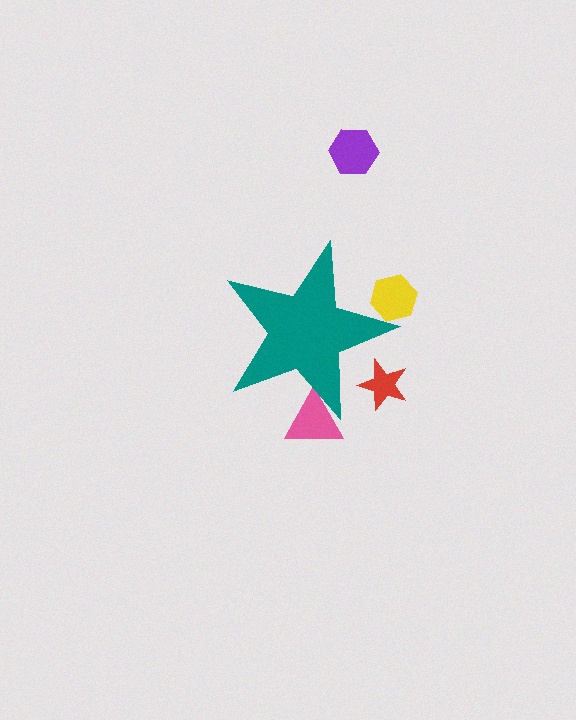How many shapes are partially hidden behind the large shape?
3 shapes are partially hidden.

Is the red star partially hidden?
Yes, the red star is partially hidden behind the teal star.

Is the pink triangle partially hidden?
Yes, the pink triangle is partially hidden behind the teal star.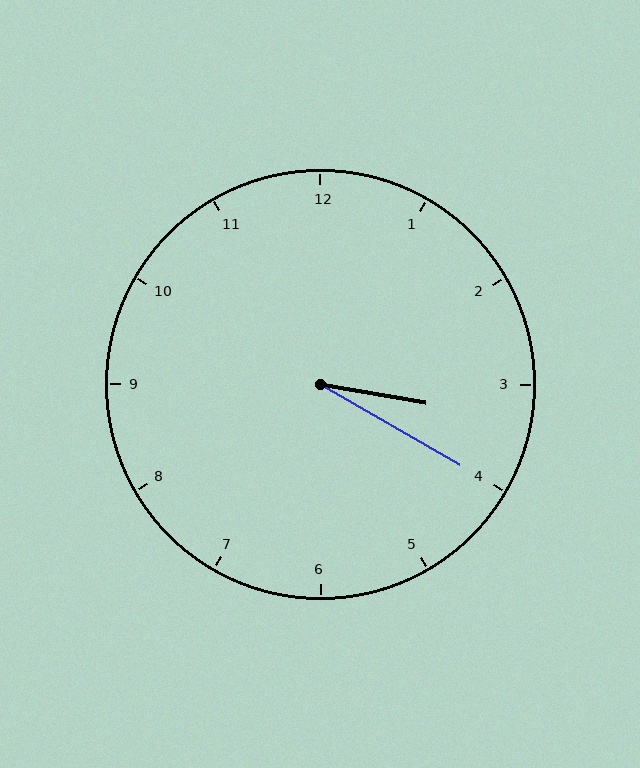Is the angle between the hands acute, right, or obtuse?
It is acute.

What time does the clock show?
3:20.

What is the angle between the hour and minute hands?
Approximately 20 degrees.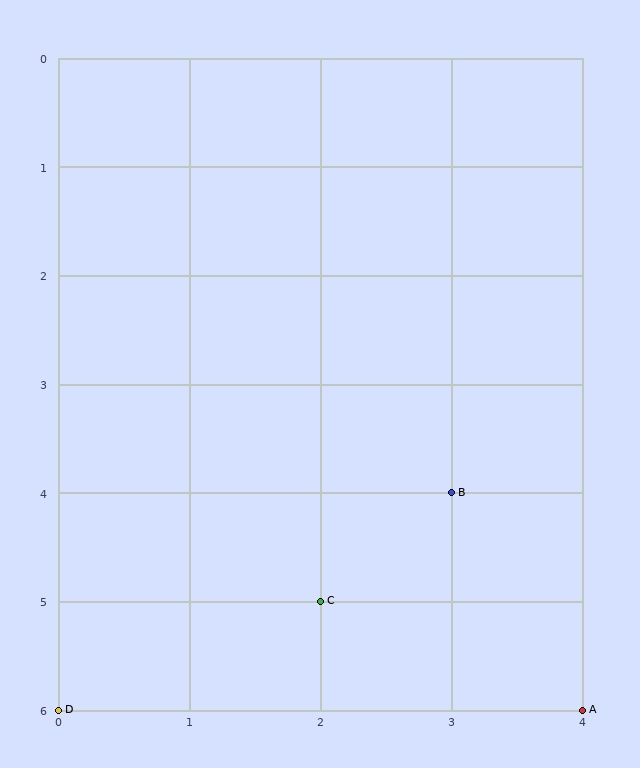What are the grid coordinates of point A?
Point A is at grid coordinates (4, 6).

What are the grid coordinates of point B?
Point B is at grid coordinates (3, 4).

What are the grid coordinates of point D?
Point D is at grid coordinates (0, 6).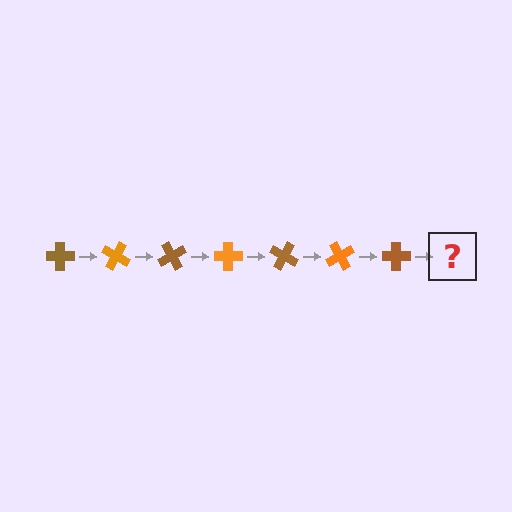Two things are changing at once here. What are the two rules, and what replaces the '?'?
The two rules are that it rotates 30 degrees each step and the color cycles through brown and orange. The '?' should be an orange cross, rotated 210 degrees from the start.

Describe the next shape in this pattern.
It should be an orange cross, rotated 210 degrees from the start.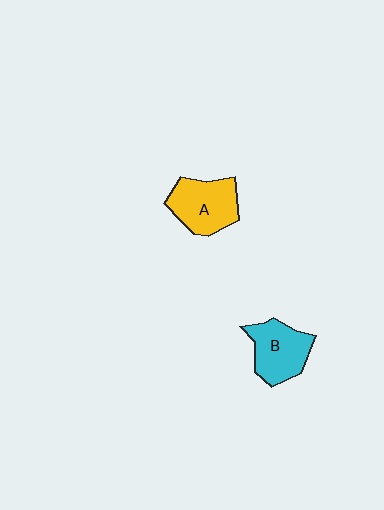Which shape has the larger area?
Shape A (yellow).